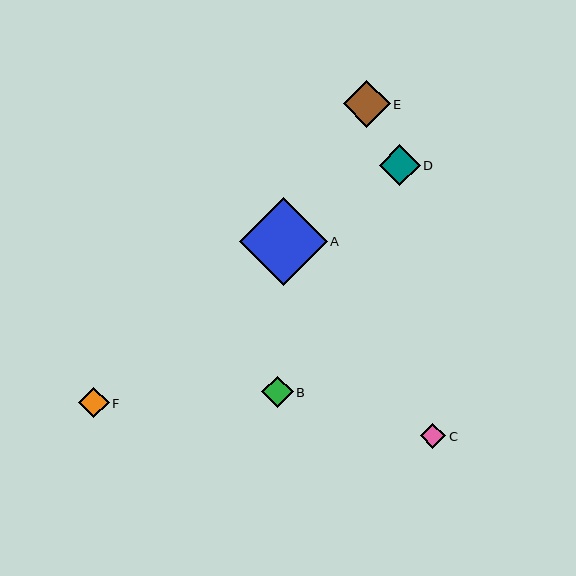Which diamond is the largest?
Diamond A is the largest with a size of approximately 88 pixels.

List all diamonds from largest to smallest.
From largest to smallest: A, E, D, B, F, C.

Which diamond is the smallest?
Diamond C is the smallest with a size of approximately 25 pixels.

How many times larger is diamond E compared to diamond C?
Diamond E is approximately 1.8 times the size of diamond C.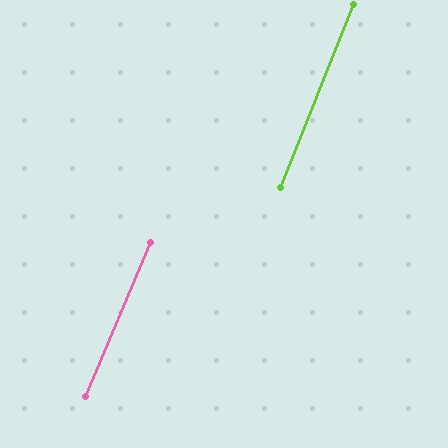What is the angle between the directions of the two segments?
Approximately 1 degree.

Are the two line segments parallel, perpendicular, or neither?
Parallel — their directions differ by only 1.2°.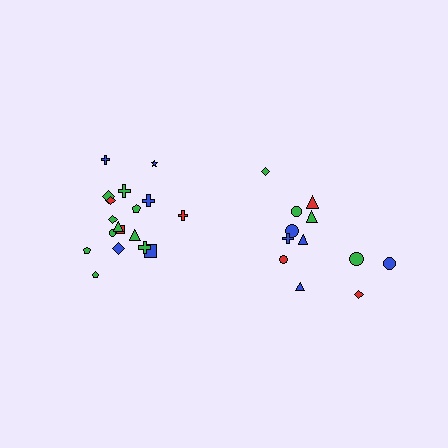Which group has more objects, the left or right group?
The left group.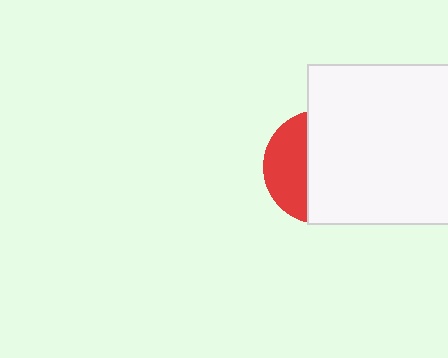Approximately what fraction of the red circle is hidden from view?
Roughly 64% of the red circle is hidden behind the white square.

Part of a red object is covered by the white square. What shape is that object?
It is a circle.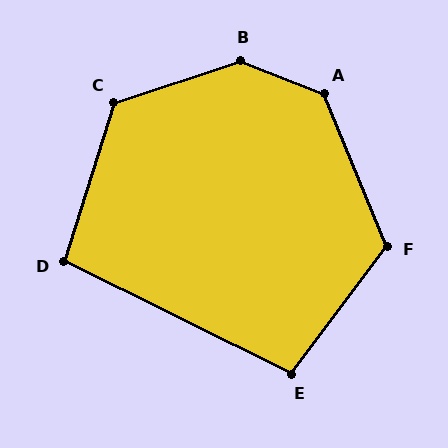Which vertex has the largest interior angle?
B, at approximately 140 degrees.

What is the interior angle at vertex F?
Approximately 121 degrees (obtuse).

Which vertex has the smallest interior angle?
D, at approximately 99 degrees.